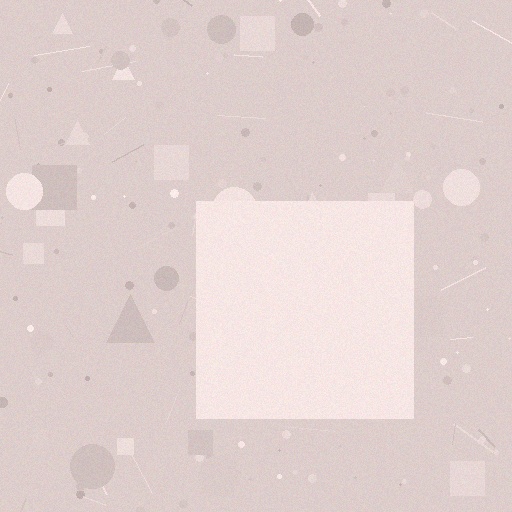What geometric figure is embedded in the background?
A square is embedded in the background.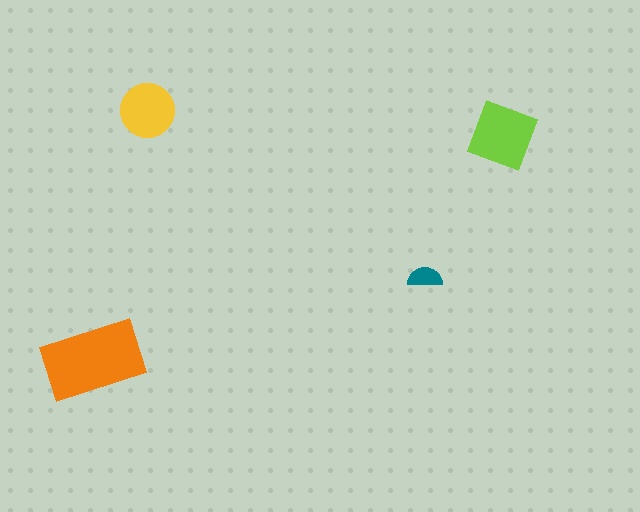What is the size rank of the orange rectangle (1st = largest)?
1st.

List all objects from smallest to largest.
The teal semicircle, the yellow circle, the lime square, the orange rectangle.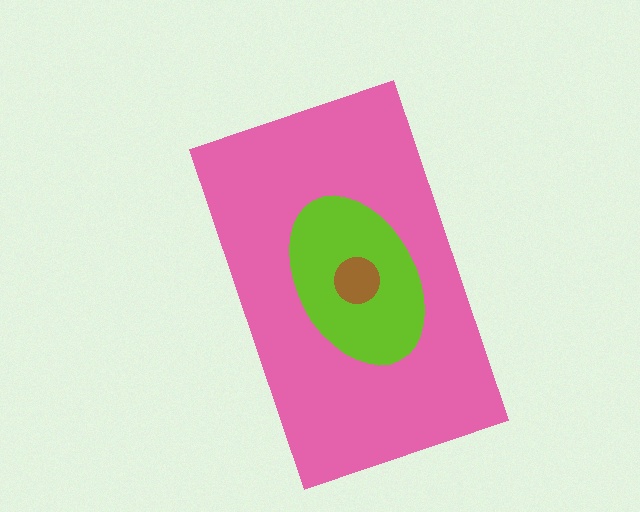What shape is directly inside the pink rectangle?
The lime ellipse.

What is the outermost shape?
The pink rectangle.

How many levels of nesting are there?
3.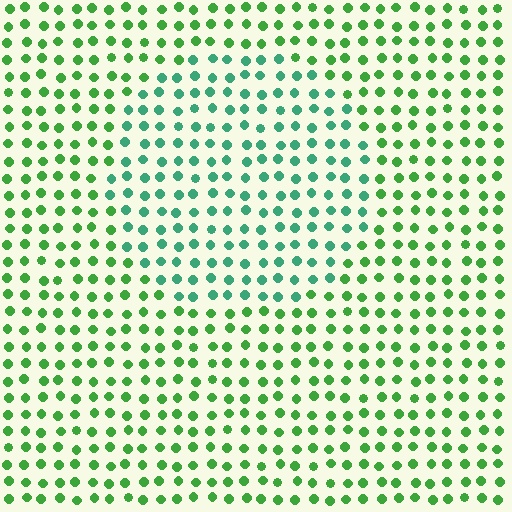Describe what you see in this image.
The image is filled with small green elements in a uniform arrangement. A circle-shaped region is visible where the elements are tinted to a slightly different hue, forming a subtle color boundary.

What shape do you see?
I see a circle.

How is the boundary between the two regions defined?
The boundary is defined purely by a slight shift in hue (about 35 degrees). Spacing, size, and orientation are identical on both sides.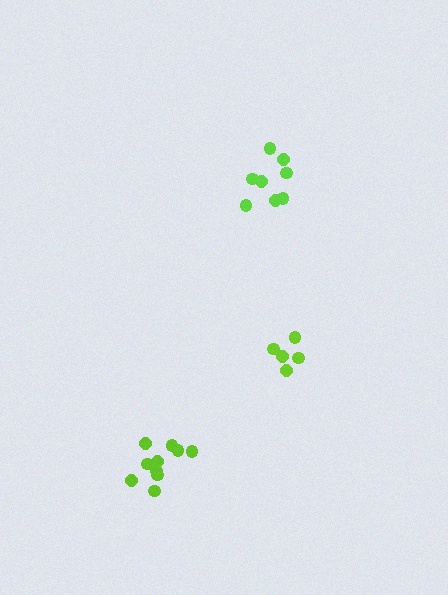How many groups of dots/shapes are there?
There are 3 groups.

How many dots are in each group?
Group 1: 5 dots, Group 2: 8 dots, Group 3: 10 dots (23 total).